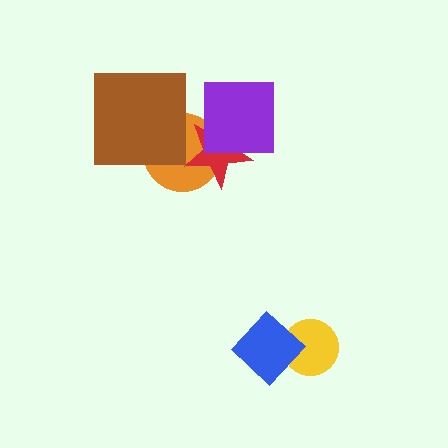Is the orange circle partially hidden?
Yes, it is partially covered by another shape.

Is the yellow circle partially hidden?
Yes, it is partially covered by another shape.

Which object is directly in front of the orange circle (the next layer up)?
The red star is directly in front of the orange circle.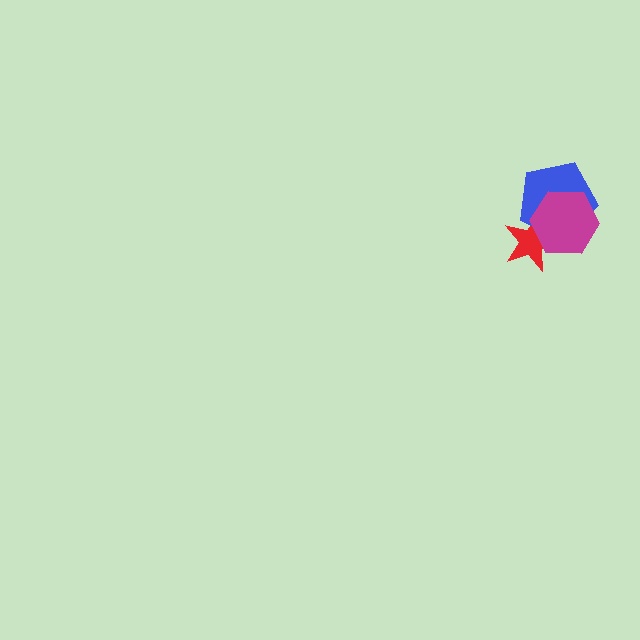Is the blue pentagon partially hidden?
Yes, it is partially covered by another shape.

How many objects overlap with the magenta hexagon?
2 objects overlap with the magenta hexagon.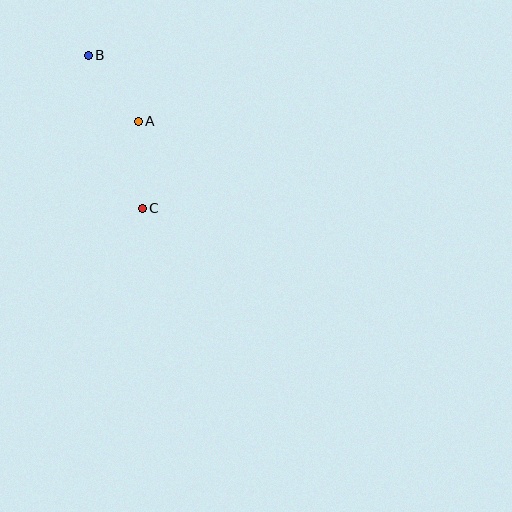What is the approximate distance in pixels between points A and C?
The distance between A and C is approximately 87 pixels.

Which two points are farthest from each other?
Points B and C are farthest from each other.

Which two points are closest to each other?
Points A and B are closest to each other.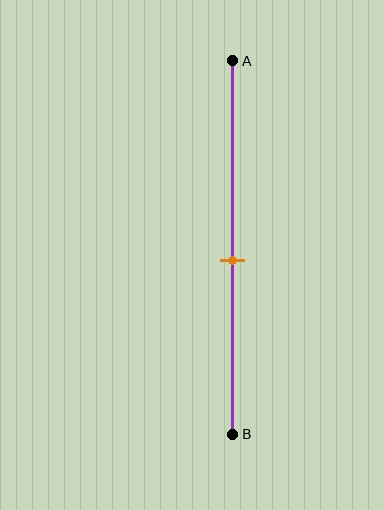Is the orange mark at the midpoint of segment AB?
No, the mark is at about 55% from A, not at the 50% midpoint.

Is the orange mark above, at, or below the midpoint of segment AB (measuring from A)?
The orange mark is below the midpoint of segment AB.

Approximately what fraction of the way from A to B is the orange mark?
The orange mark is approximately 55% of the way from A to B.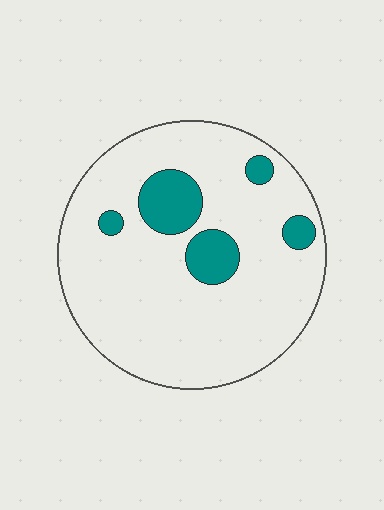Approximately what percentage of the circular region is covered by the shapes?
Approximately 15%.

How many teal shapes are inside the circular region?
5.